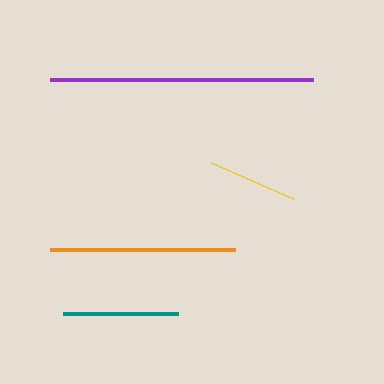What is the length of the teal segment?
The teal segment is approximately 116 pixels long.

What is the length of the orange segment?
The orange segment is approximately 185 pixels long.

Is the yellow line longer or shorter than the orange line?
The orange line is longer than the yellow line.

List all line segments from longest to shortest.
From longest to shortest: purple, orange, teal, yellow.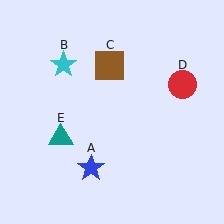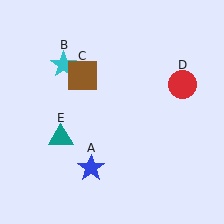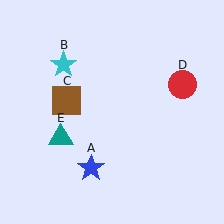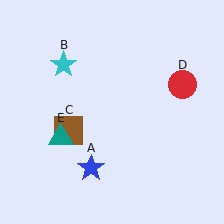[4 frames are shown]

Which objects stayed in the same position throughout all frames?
Blue star (object A) and cyan star (object B) and red circle (object D) and teal triangle (object E) remained stationary.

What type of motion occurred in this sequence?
The brown square (object C) rotated counterclockwise around the center of the scene.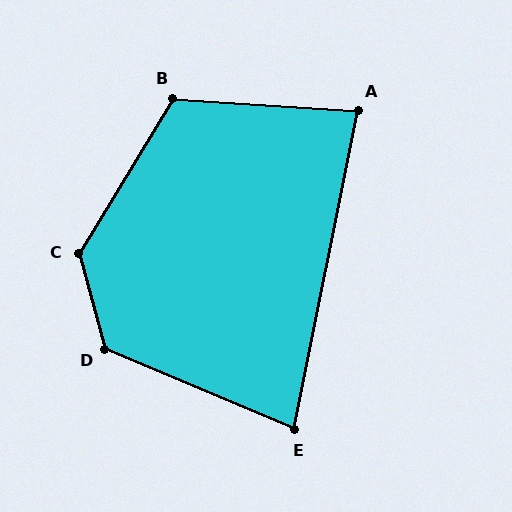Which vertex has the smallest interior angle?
E, at approximately 78 degrees.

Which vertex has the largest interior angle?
C, at approximately 133 degrees.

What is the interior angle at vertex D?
Approximately 128 degrees (obtuse).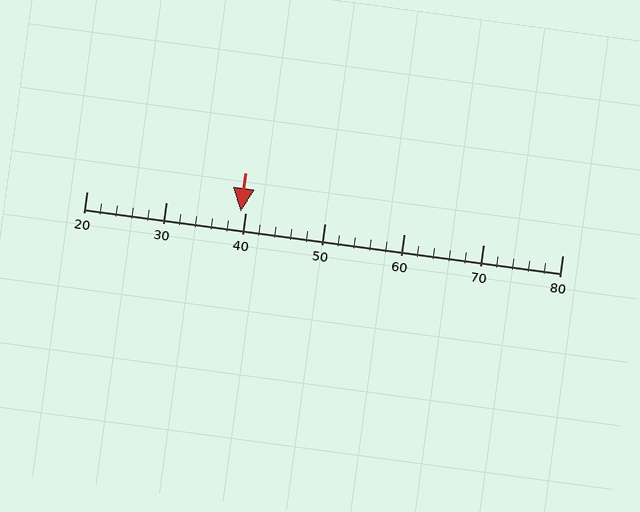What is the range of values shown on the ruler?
The ruler shows values from 20 to 80.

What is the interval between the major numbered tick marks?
The major tick marks are spaced 10 units apart.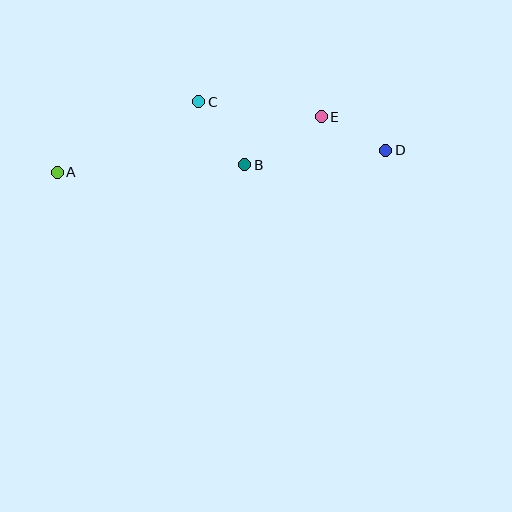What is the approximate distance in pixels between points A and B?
The distance between A and B is approximately 187 pixels.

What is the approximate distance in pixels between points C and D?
The distance between C and D is approximately 193 pixels.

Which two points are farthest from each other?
Points A and D are farthest from each other.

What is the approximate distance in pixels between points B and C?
The distance between B and C is approximately 78 pixels.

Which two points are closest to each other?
Points D and E are closest to each other.